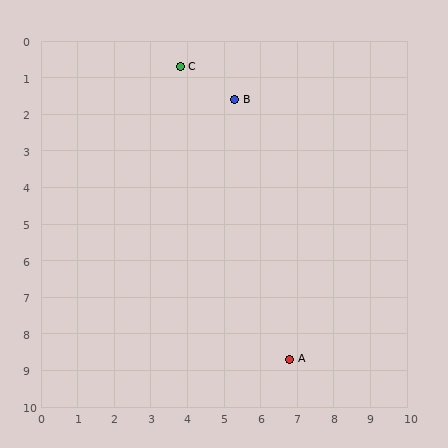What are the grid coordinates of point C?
Point C is at approximately (3.8, 0.7).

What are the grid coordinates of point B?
Point B is at approximately (5.3, 1.6).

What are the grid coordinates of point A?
Point A is at approximately (6.8, 8.7).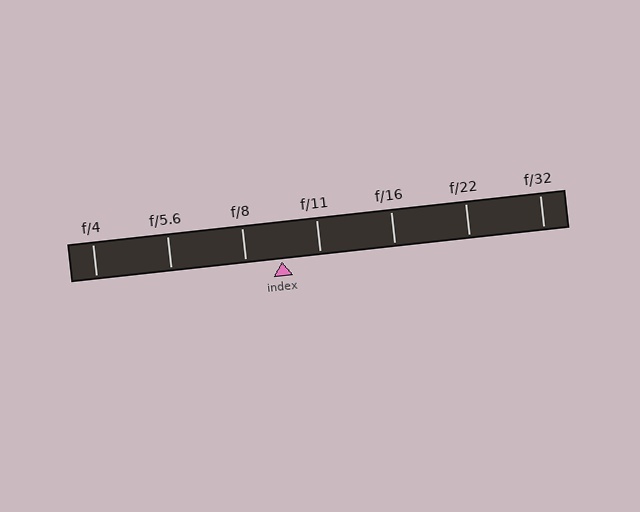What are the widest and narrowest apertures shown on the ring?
The widest aperture shown is f/4 and the narrowest is f/32.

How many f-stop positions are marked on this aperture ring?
There are 7 f-stop positions marked.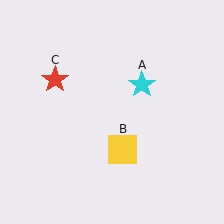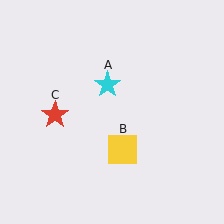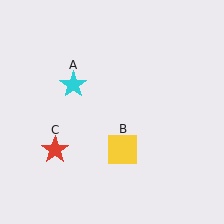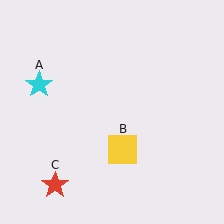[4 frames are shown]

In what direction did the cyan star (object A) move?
The cyan star (object A) moved left.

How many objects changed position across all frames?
2 objects changed position: cyan star (object A), red star (object C).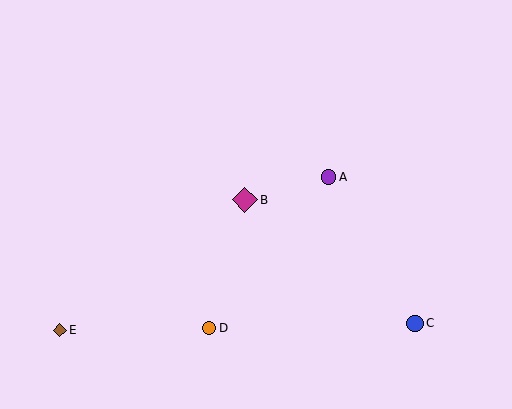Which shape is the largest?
The magenta diamond (labeled B) is the largest.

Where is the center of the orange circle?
The center of the orange circle is at (209, 328).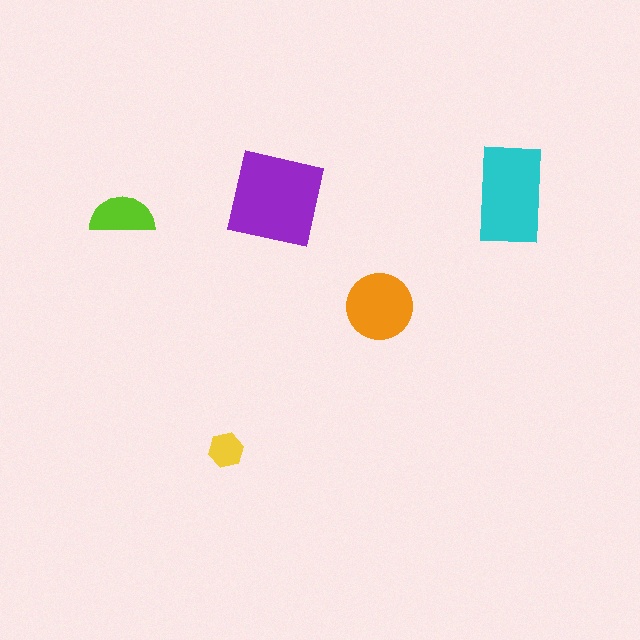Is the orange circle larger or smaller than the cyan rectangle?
Smaller.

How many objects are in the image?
There are 5 objects in the image.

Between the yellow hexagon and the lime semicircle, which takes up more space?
The lime semicircle.